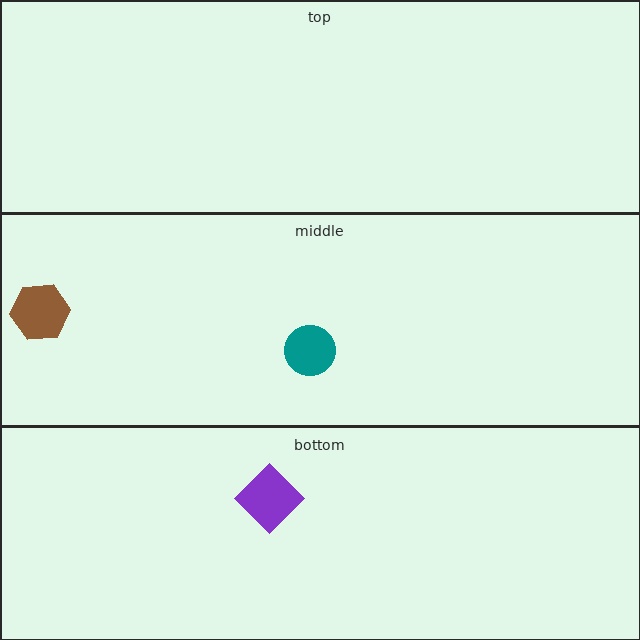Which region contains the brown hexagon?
The middle region.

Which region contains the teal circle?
The middle region.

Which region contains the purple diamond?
The bottom region.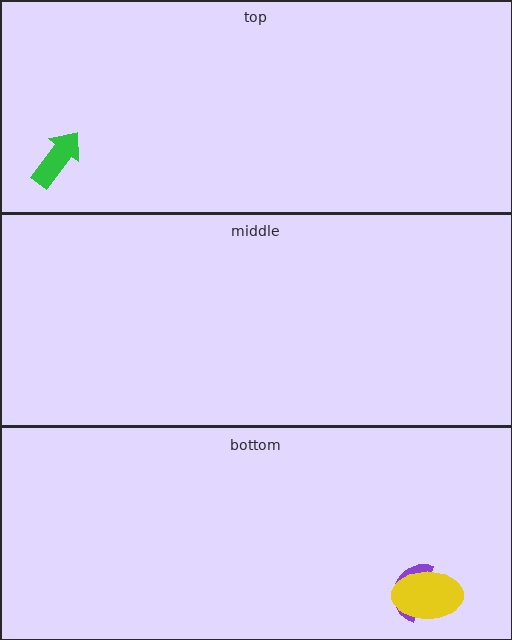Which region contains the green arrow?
The top region.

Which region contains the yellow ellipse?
The bottom region.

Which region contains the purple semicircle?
The bottom region.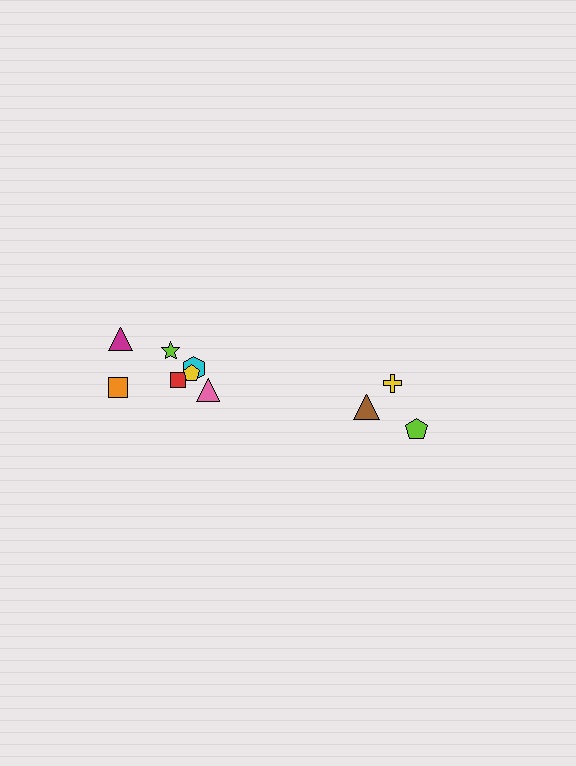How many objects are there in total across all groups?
There are 10 objects.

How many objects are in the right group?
There are 3 objects.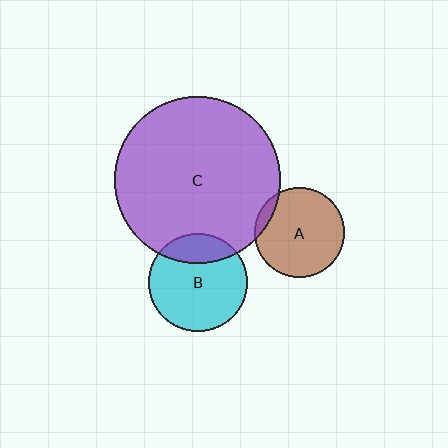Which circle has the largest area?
Circle C (purple).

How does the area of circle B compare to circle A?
Approximately 1.2 times.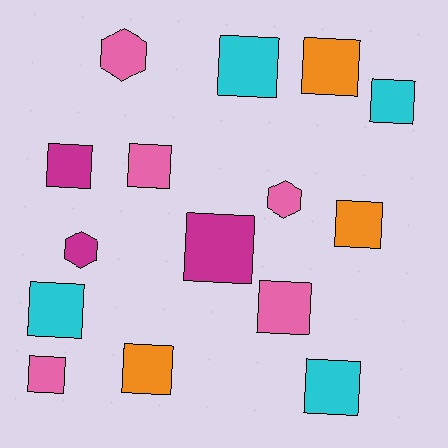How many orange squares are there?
There are 3 orange squares.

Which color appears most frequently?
Pink, with 5 objects.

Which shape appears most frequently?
Square, with 12 objects.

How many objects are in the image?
There are 15 objects.